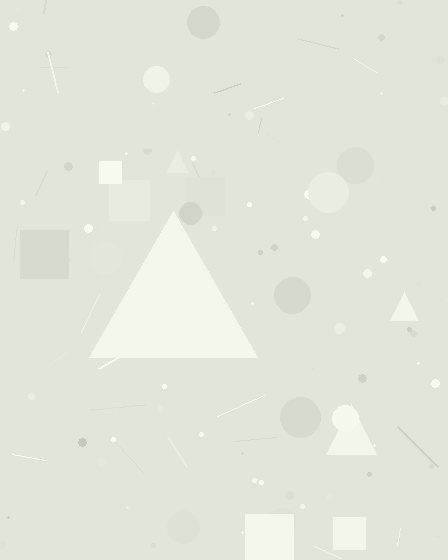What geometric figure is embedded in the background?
A triangle is embedded in the background.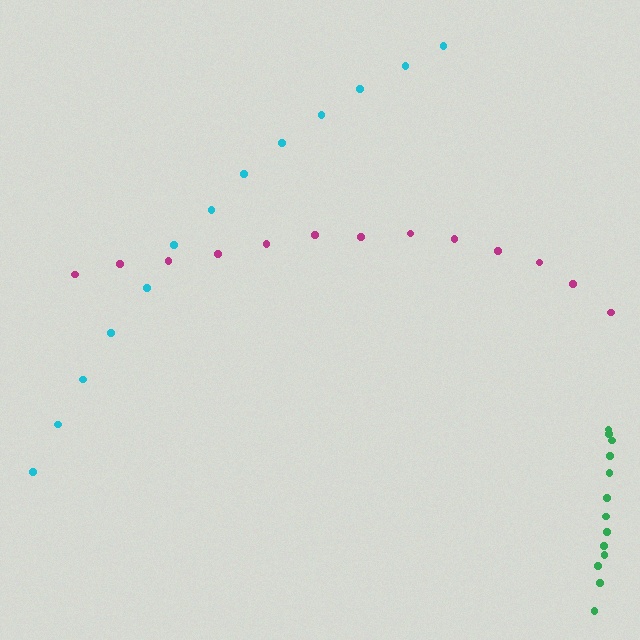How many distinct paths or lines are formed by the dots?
There are 3 distinct paths.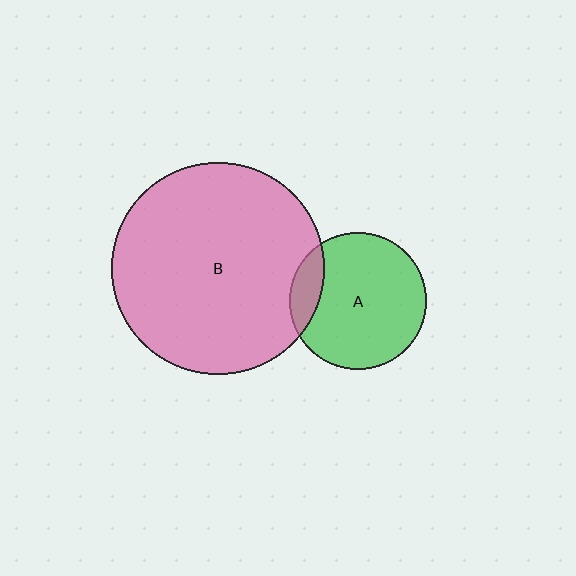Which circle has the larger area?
Circle B (pink).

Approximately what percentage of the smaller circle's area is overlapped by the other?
Approximately 15%.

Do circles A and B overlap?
Yes.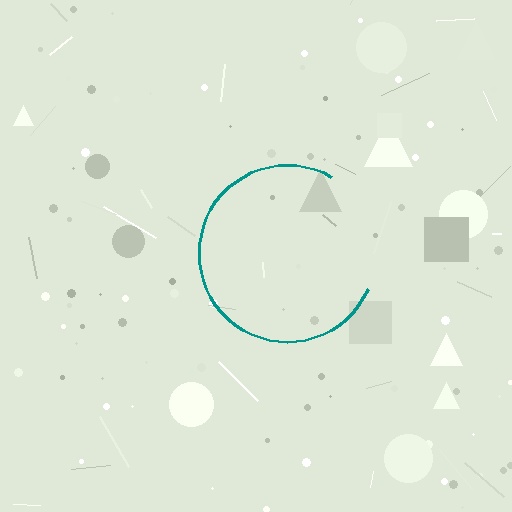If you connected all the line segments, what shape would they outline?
They would outline a circle.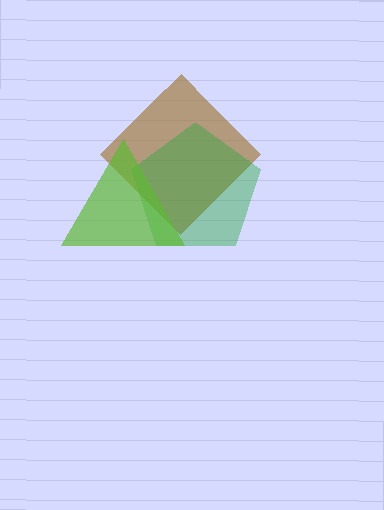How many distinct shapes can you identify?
There are 3 distinct shapes: a brown diamond, a green pentagon, a lime triangle.